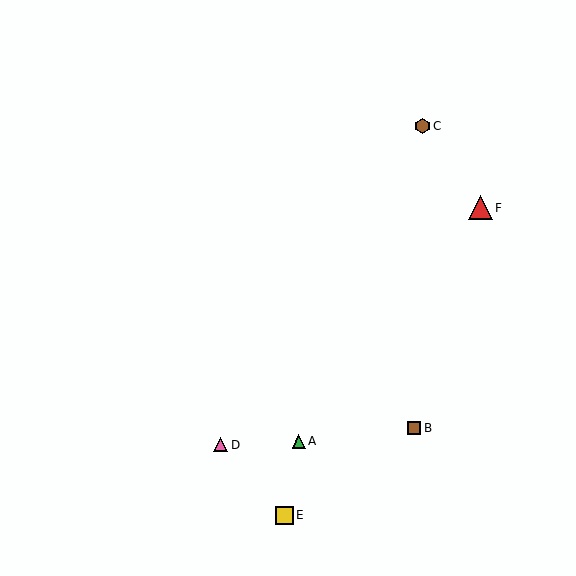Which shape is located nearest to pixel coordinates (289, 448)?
The green triangle (labeled A) at (299, 441) is nearest to that location.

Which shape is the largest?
The red triangle (labeled F) is the largest.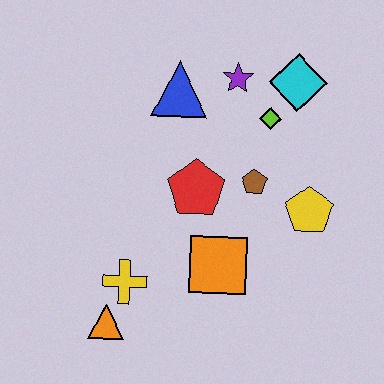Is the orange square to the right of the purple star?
No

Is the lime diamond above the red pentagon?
Yes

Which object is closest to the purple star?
The lime diamond is closest to the purple star.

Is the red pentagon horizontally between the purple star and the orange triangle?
Yes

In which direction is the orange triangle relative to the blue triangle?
The orange triangle is below the blue triangle.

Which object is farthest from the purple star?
The orange triangle is farthest from the purple star.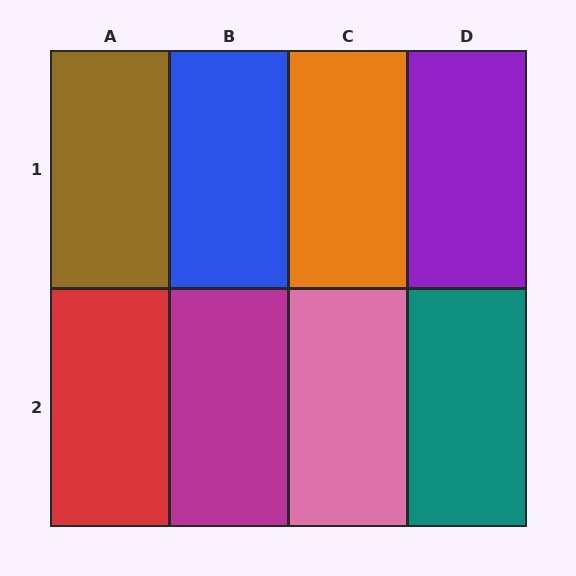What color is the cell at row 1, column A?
Brown.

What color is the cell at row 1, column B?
Blue.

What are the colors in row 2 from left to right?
Red, magenta, pink, teal.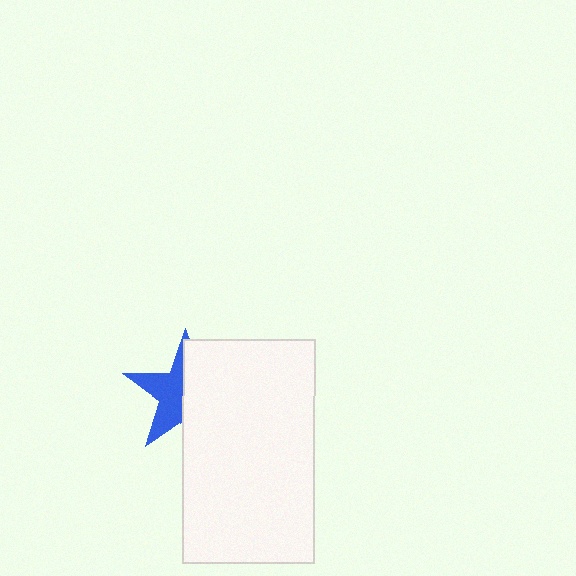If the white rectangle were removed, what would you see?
You would see the complete blue star.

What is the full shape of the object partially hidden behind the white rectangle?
The partially hidden object is a blue star.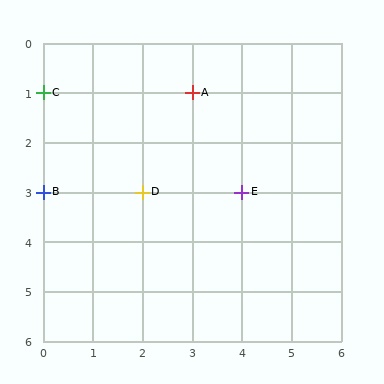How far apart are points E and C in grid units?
Points E and C are 4 columns and 2 rows apart (about 4.5 grid units diagonally).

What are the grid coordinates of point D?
Point D is at grid coordinates (2, 3).